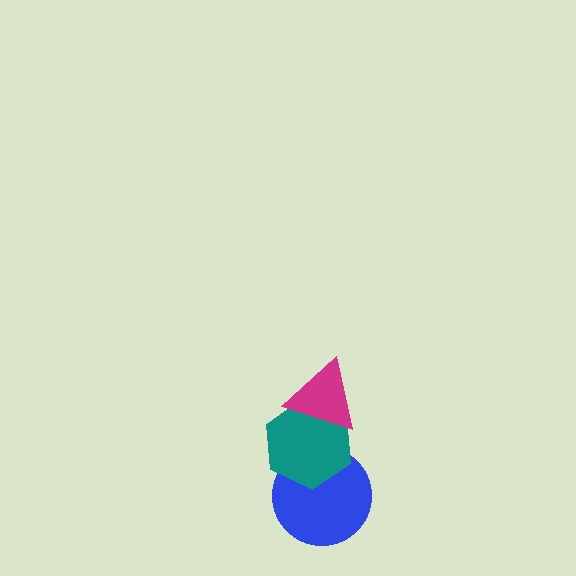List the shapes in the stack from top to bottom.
From top to bottom: the magenta triangle, the teal hexagon, the blue circle.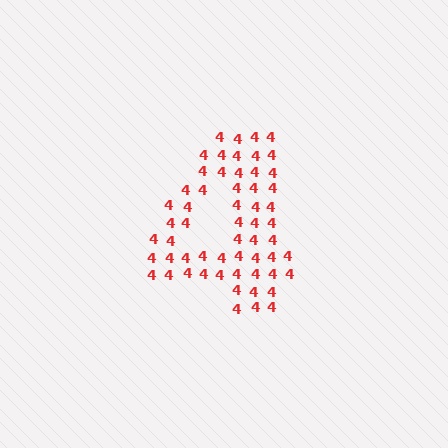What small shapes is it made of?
It is made of small digit 4's.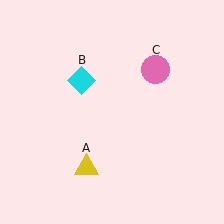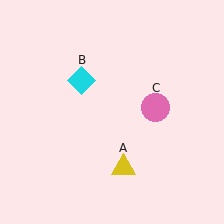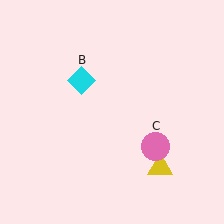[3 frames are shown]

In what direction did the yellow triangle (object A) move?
The yellow triangle (object A) moved right.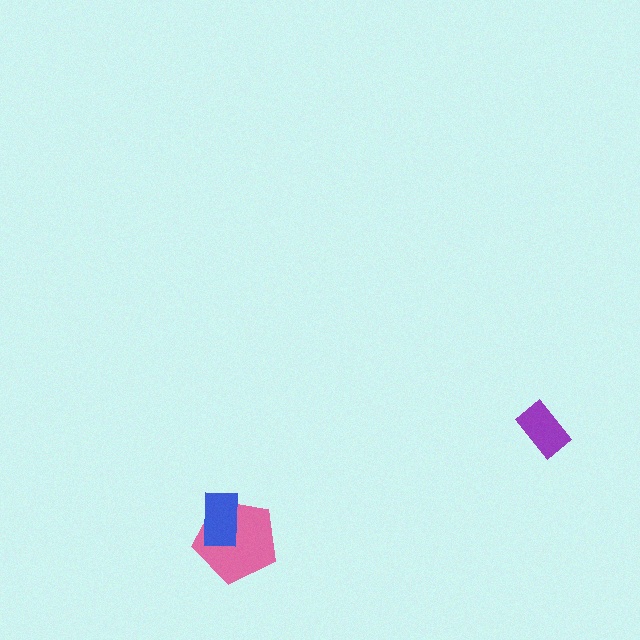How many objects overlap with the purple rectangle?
0 objects overlap with the purple rectangle.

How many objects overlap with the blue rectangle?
1 object overlaps with the blue rectangle.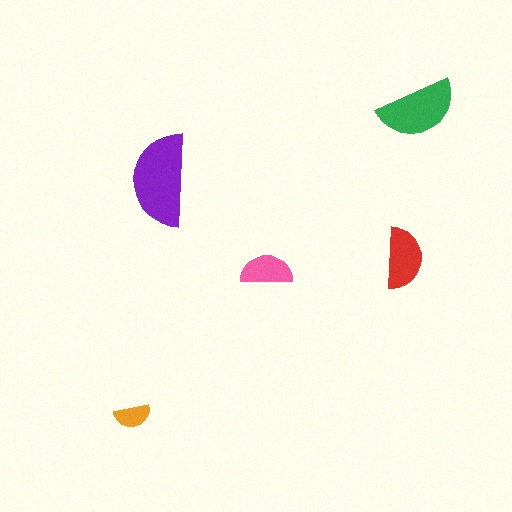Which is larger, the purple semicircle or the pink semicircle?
The purple one.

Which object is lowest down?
The orange semicircle is bottommost.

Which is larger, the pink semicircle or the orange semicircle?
The pink one.